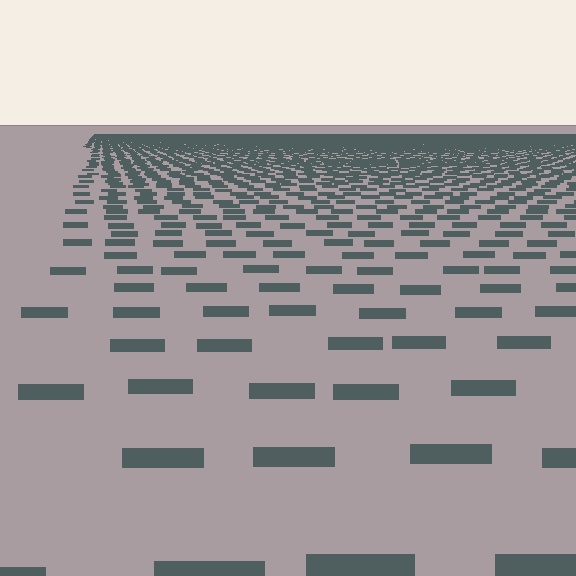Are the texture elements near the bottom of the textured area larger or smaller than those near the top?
Larger. Near the bottom, elements are closer to the viewer and appear at a bigger on-screen size.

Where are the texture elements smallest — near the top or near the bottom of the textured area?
Near the top.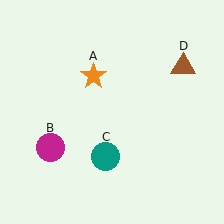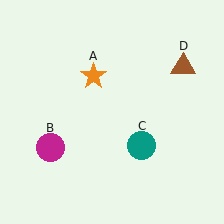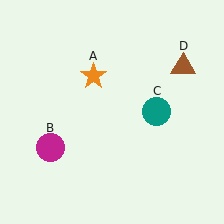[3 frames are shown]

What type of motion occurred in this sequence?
The teal circle (object C) rotated counterclockwise around the center of the scene.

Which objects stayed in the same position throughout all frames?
Orange star (object A) and magenta circle (object B) and brown triangle (object D) remained stationary.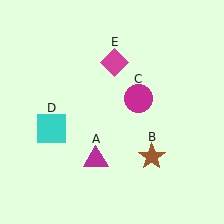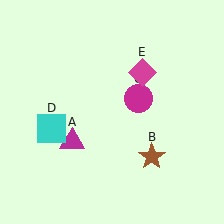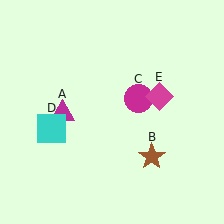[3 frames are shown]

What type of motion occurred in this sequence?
The magenta triangle (object A), magenta diamond (object E) rotated clockwise around the center of the scene.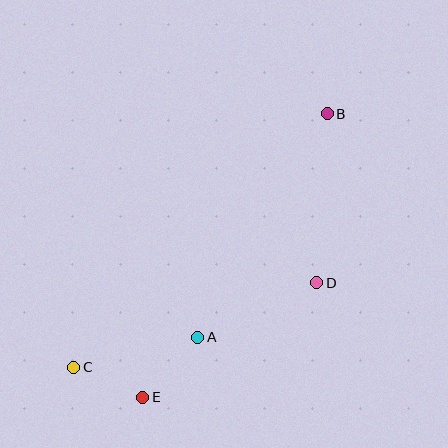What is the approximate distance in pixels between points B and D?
The distance between B and D is approximately 169 pixels.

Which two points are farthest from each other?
Points B and C are farthest from each other.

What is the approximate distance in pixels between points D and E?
The distance between D and E is approximately 208 pixels.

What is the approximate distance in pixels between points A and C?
The distance between A and C is approximately 128 pixels.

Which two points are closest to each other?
Points C and E are closest to each other.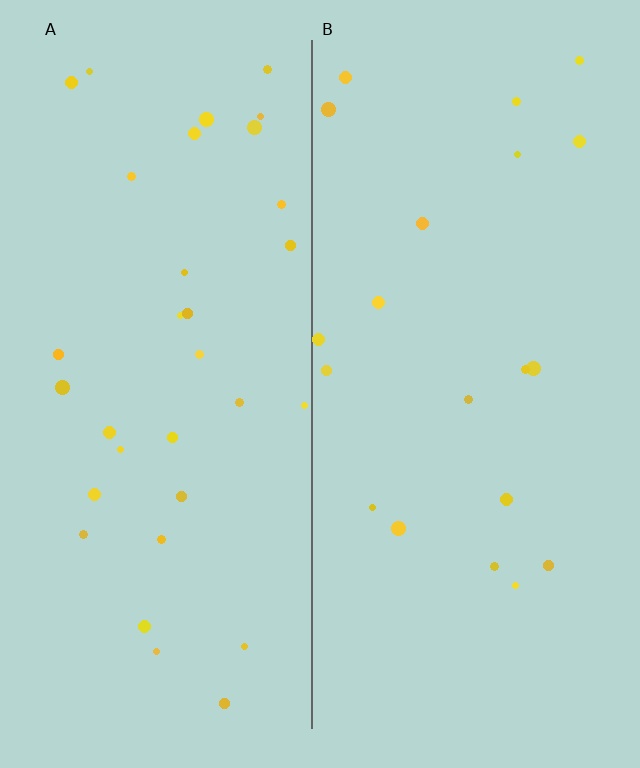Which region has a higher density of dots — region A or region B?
A (the left).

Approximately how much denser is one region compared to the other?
Approximately 1.6× — region A over region B.